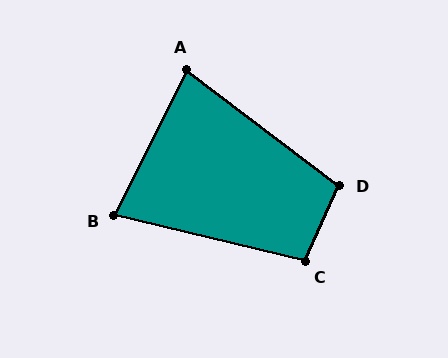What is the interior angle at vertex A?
Approximately 79 degrees (acute).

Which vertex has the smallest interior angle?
B, at approximately 77 degrees.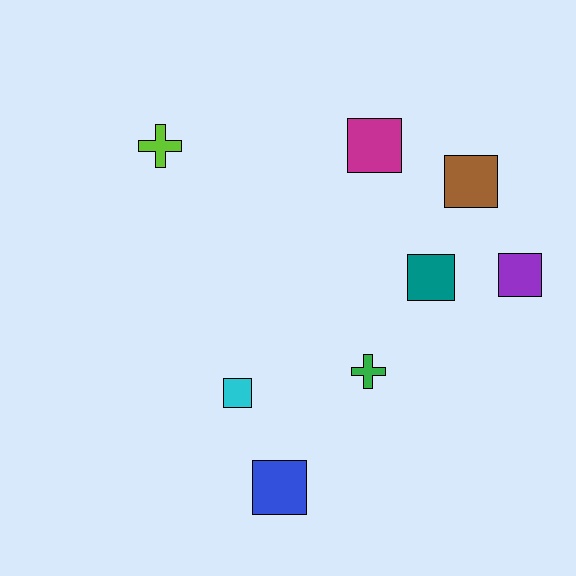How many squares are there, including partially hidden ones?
There are 6 squares.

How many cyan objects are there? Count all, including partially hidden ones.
There is 1 cyan object.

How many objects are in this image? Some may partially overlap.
There are 8 objects.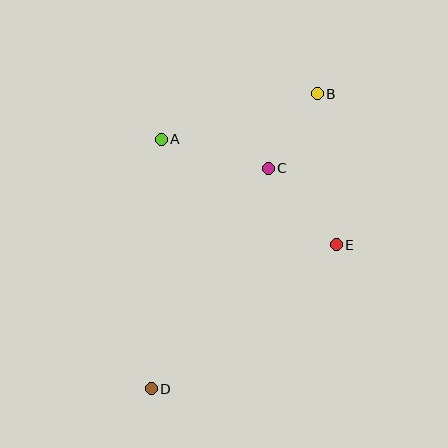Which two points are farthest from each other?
Points B and D are farthest from each other.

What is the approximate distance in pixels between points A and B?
The distance between A and B is approximately 162 pixels.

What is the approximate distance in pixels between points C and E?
The distance between C and E is approximately 103 pixels.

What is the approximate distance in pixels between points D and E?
The distance between D and E is approximately 234 pixels.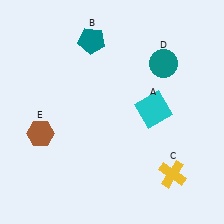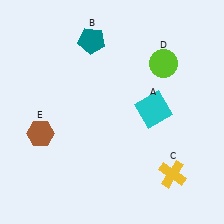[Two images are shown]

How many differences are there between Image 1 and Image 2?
There is 1 difference between the two images.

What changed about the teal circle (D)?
In Image 1, D is teal. In Image 2, it changed to lime.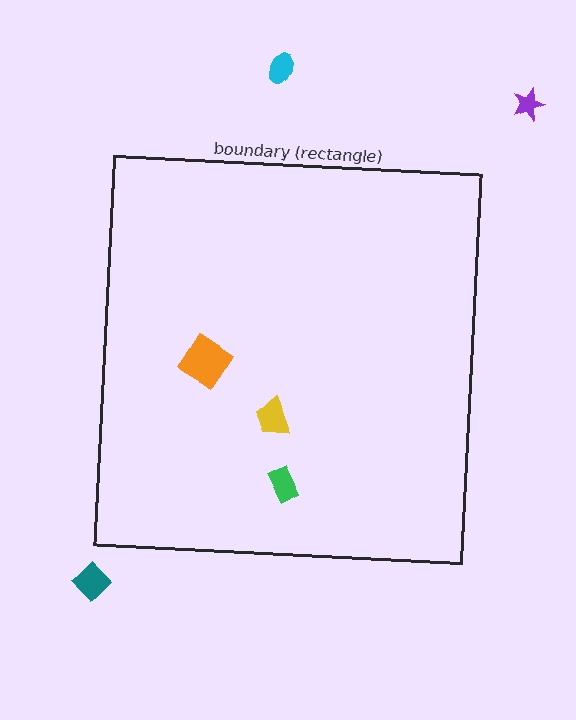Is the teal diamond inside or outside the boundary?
Outside.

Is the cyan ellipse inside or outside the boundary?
Outside.